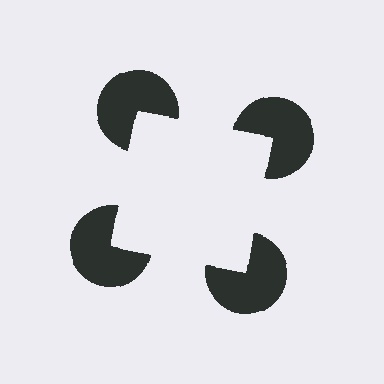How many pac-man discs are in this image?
There are 4 — one at each vertex of the illusory square.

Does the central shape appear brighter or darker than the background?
It typically appears slightly brighter than the background, even though no actual brightness change is drawn.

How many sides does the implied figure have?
4 sides.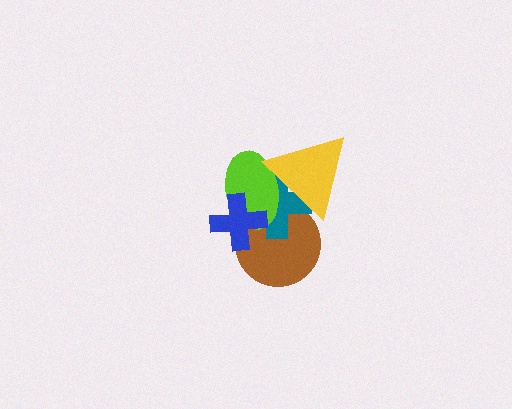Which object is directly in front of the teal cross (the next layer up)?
The lime ellipse is directly in front of the teal cross.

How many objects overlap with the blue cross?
3 objects overlap with the blue cross.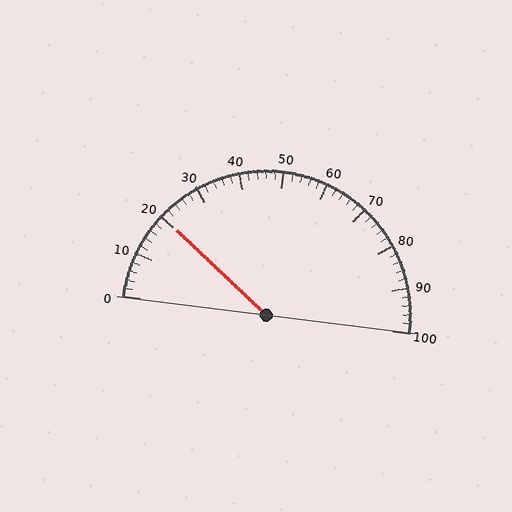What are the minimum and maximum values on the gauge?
The gauge ranges from 0 to 100.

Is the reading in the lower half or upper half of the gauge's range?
The reading is in the lower half of the range (0 to 100).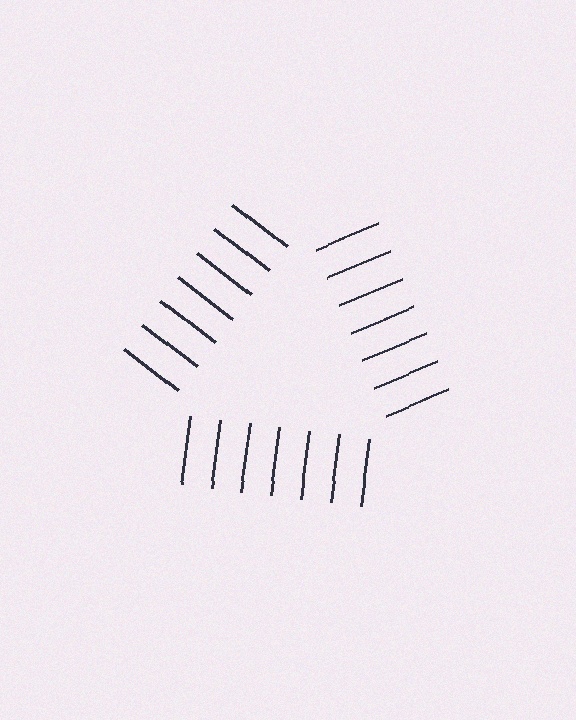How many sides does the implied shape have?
3 sides — the line-ends trace a triangle.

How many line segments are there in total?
21 — 7 along each of the 3 edges.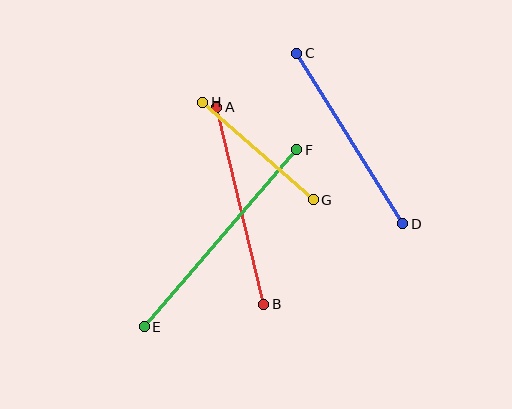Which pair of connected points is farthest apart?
Points E and F are farthest apart.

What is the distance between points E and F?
The distance is approximately 233 pixels.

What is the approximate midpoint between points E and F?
The midpoint is at approximately (221, 238) pixels.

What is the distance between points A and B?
The distance is approximately 202 pixels.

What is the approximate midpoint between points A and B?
The midpoint is at approximately (240, 206) pixels.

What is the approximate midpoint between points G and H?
The midpoint is at approximately (258, 151) pixels.